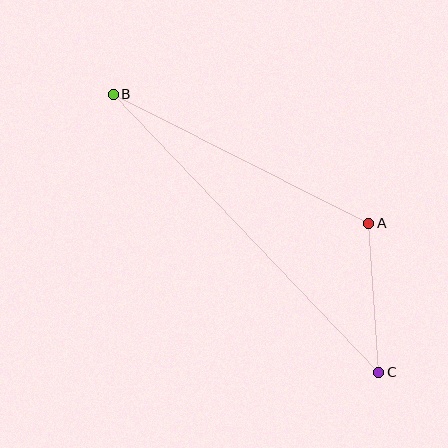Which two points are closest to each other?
Points A and C are closest to each other.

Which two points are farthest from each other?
Points B and C are farthest from each other.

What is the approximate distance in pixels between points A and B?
The distance between A and B is approximately 286 pixels.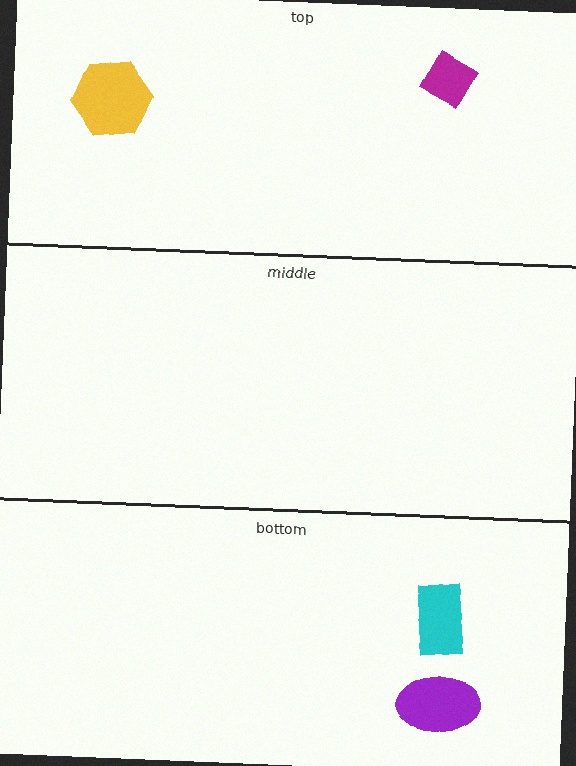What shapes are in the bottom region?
The purple ellipse, the cyan rectangle.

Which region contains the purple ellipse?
The bottom region.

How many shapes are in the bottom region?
2.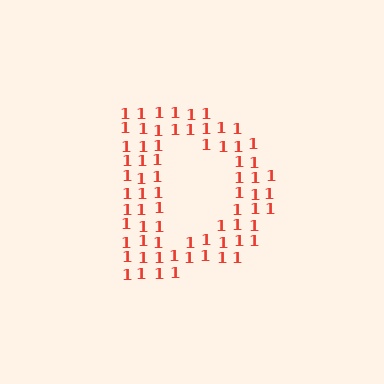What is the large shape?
The large shape is the letter D.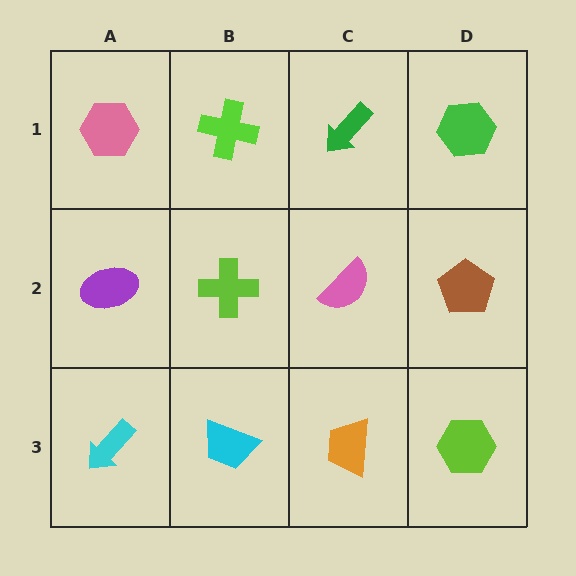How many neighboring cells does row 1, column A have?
2.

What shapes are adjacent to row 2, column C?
A green arrow (row 1, column C), an orange trapezoid (row 3, column C), a lime cross (row 2, column B), a brown pentagon (row 2, column D).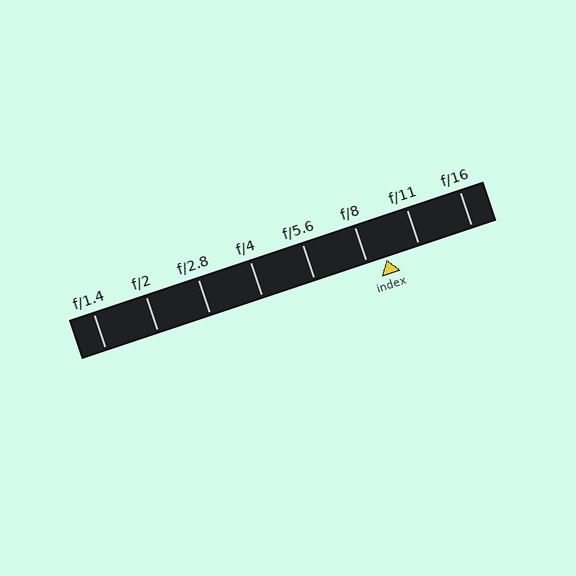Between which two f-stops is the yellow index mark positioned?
The index mark is between f/8 and f/11.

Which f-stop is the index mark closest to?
The index mark is closest to f/8.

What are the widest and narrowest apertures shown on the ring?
The widest aperture shown is f/1.4 and the narrowest is f/16.